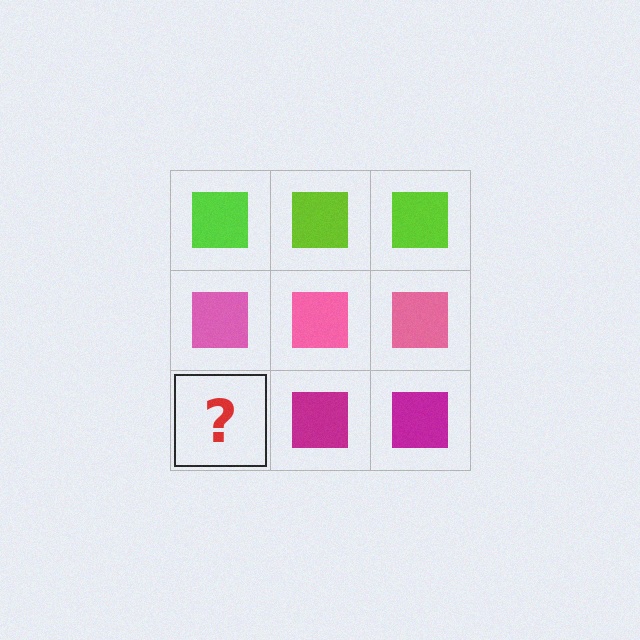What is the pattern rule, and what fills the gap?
The rule is that each row has a consistent color. The gap should be filled with a magenta square.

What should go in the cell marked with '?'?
The missing cell should contain a magenta square.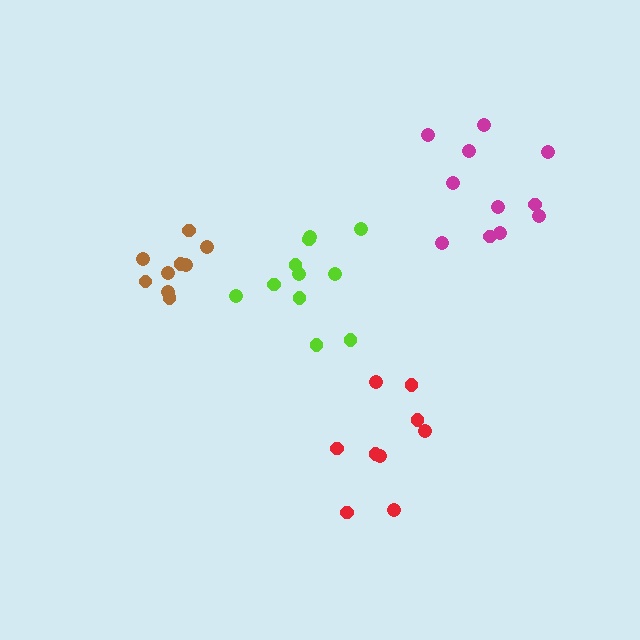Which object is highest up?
The magenta cluster is topmost.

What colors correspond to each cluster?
The clusters are colored: brown, red, lime, magenta.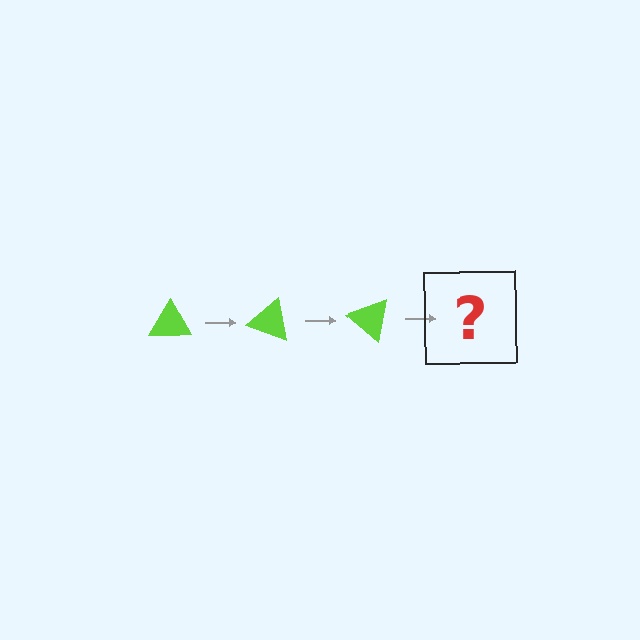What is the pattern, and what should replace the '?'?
The pattern is that the triangle rotates 20 degrees each step. The '?' should be a lime triangle rotated 60 degrees.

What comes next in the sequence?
The next element should be a lime triangle rotated 60 degrees.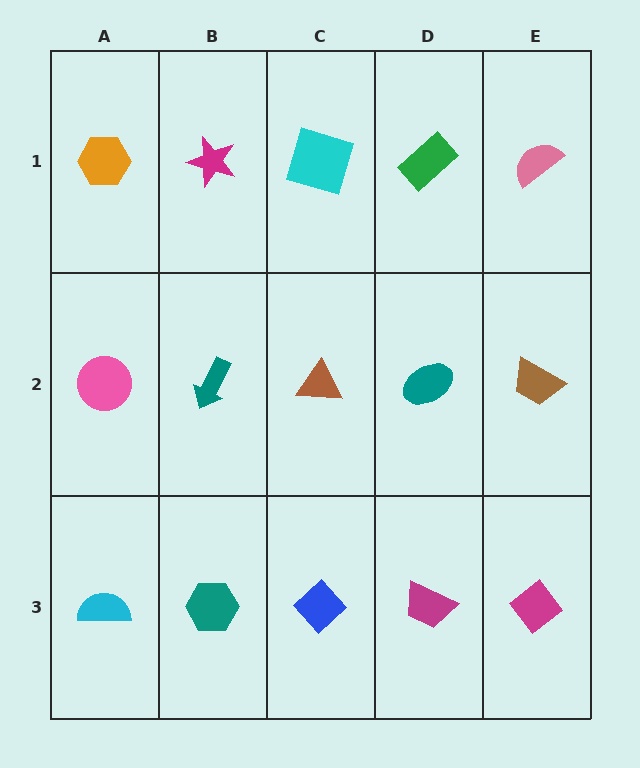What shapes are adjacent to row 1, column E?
A brown trapezoid (row 2, column E), a green rectangle (row 1, column D).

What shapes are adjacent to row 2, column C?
A cyan square (row 1, column C), a blue diamond (row 3, column C), a teal arrow (row 2, column B), a teal ellipse (row 2, column D).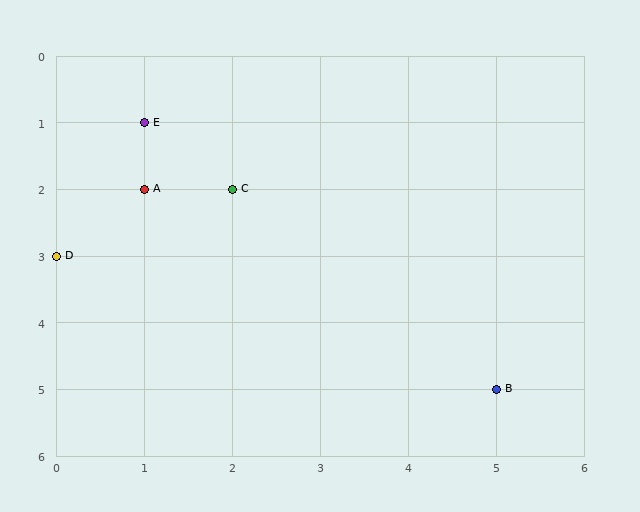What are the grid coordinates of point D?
Point D is at grid coordinates (0, 3).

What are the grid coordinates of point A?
Point A is at grid coordinates (1, 2).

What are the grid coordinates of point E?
Point E is at grid coordinates (1, 1).